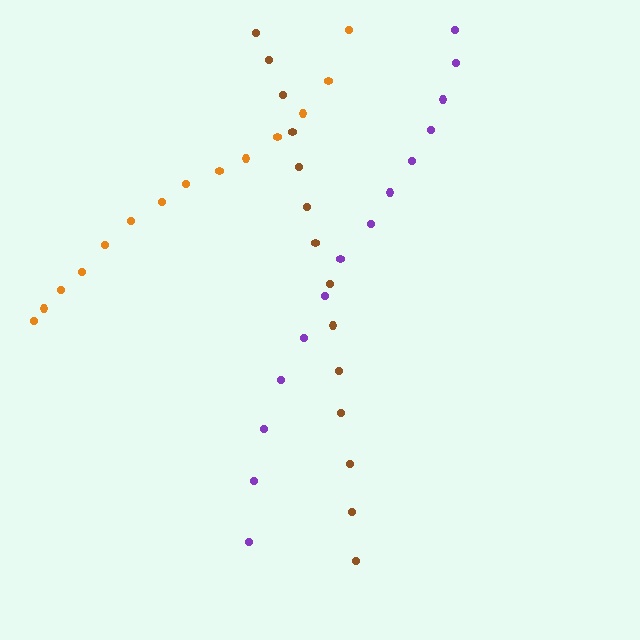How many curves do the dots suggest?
There are 3 distinct paths.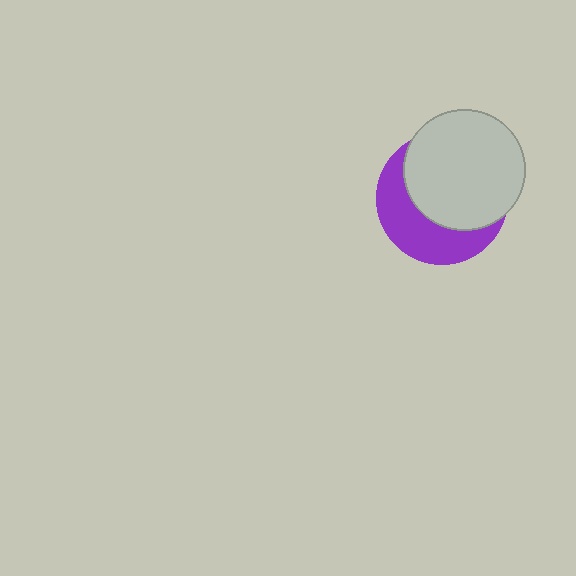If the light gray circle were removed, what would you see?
You would see the complete purple circle.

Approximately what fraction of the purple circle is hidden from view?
Roughly 59% of the purple circle is hidden behind the light gray circle.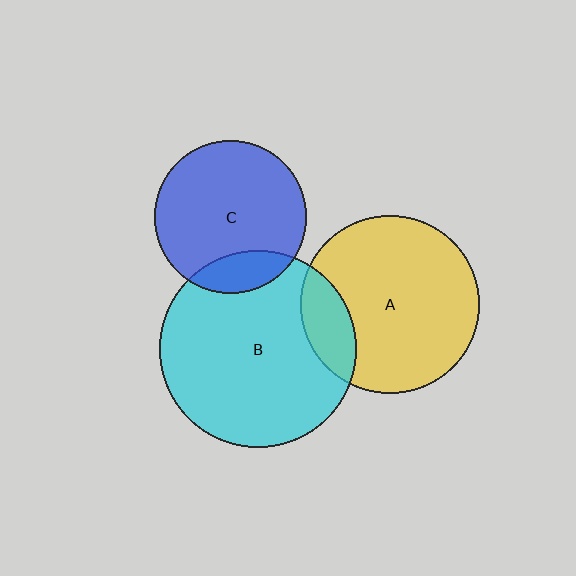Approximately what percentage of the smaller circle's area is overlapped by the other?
Approximately 15%.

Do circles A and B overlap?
Yes.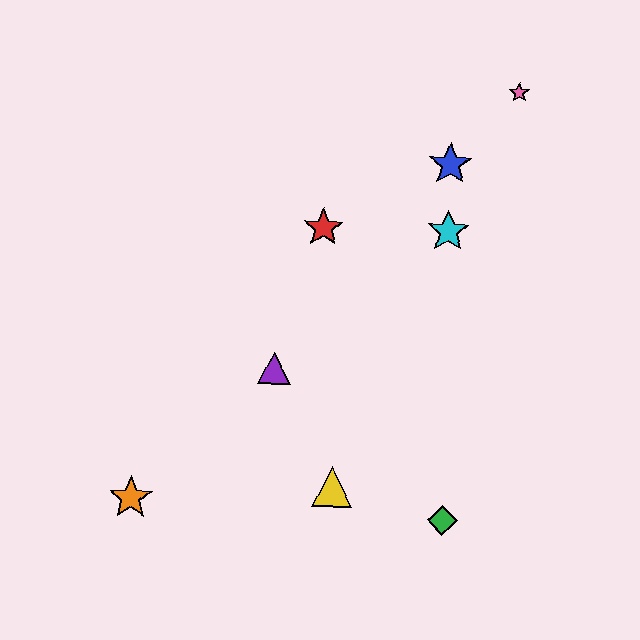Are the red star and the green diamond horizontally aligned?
No, the red star is at y≈228 and the green diamond is at y≈521.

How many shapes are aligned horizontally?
2 shapes (the red star, the cyan star) are aligned horizontally.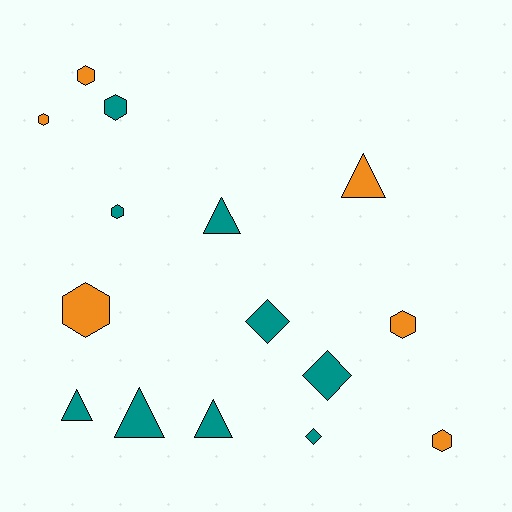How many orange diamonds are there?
There are no orange diamonds.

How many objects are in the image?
There are 15 objects.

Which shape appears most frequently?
Hexagon, with 7 objects.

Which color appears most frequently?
Teal, with 9 objects.